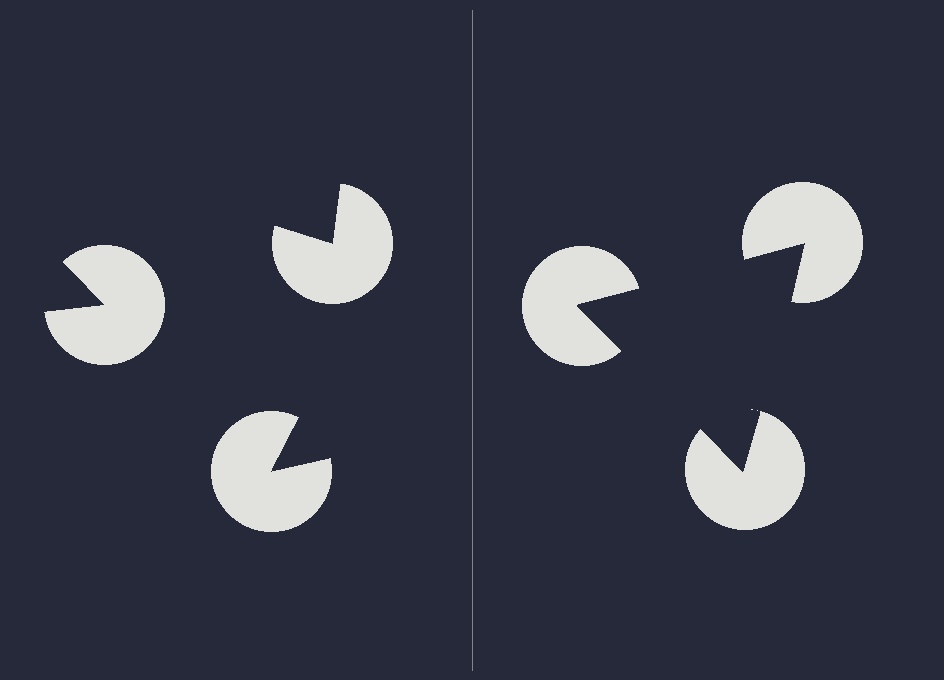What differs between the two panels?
The pac-man discs are positioned identically on both sides; only the wedge orientations differ. On the right they align to a triangle; on the left they are misaligned.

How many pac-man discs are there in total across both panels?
6 — 3 on each side.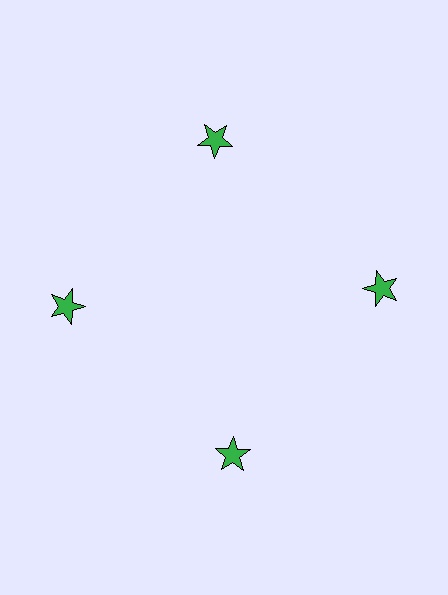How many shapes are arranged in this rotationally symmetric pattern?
There are 4 shapes, arranged in 4 groups of 1.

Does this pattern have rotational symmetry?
Yes, this pattern has 4-fold rotational symmetry. It looks the same after rotating 90 degrees around the center.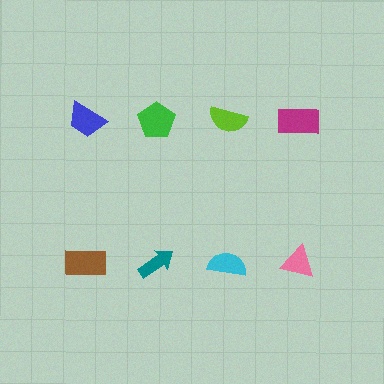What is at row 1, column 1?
A blue trapezoid.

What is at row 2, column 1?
A brown rectangle.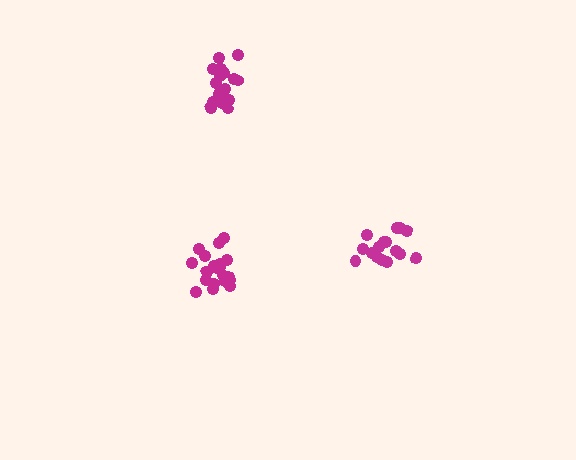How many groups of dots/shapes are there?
There are 3 groups.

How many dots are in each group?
Group 1: 16 dots, Group 2: 21 dots, Group 3: 21 dots (58 total).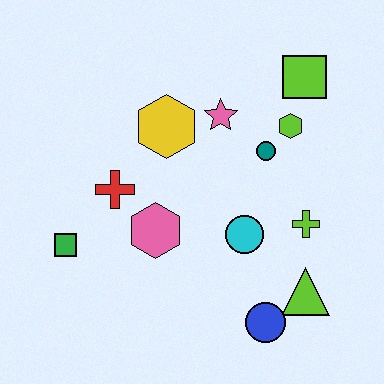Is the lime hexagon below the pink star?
Yes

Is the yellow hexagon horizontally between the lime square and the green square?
Yes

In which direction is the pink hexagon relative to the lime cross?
The pink hexagon is to the left of the lime cross.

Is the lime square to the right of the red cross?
Yes